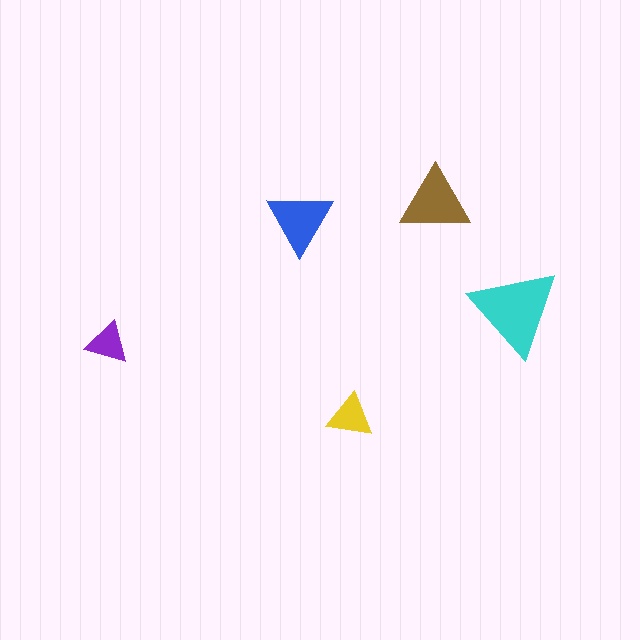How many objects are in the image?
There are 5 objects in the image.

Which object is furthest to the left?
The purple triangle is leftmost.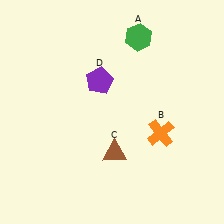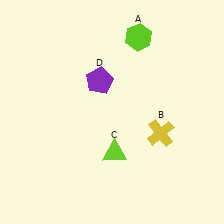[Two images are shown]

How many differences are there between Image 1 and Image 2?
There are 3 differences between the two images.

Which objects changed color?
A changed from green to lime. B changed from orange to yellow. C changed from brown to lime.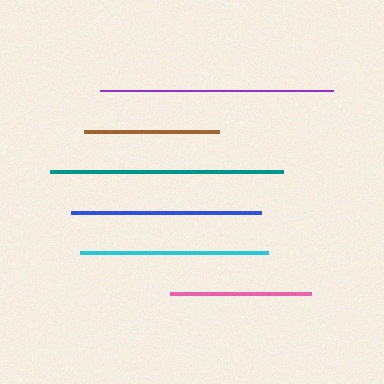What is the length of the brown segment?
The brown segment is approximately 135 pixels long.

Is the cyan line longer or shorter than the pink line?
The cyan line is longer than the pink line.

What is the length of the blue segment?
The blue segment is approximately 190 pixels long.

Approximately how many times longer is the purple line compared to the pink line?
The purple line is approximately 1.7 times the length of the pink line.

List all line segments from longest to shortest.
From longest to shortest: teal, purple, blue, cyan, pink, brown.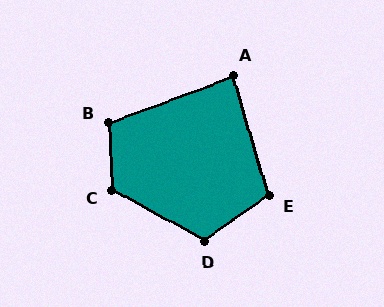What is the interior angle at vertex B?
Approximately 108 degrees (obtuse).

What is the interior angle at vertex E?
Approximately 108 degrees (obtuse).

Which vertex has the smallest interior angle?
A, at approximately 86 degrees.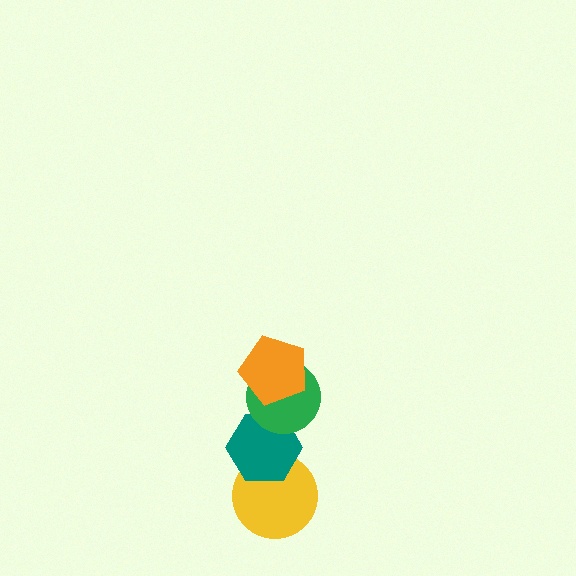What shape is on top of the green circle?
The orange pentagon is on top of the green circle.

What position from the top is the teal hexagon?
The teal hexagon is 3rd from the top.